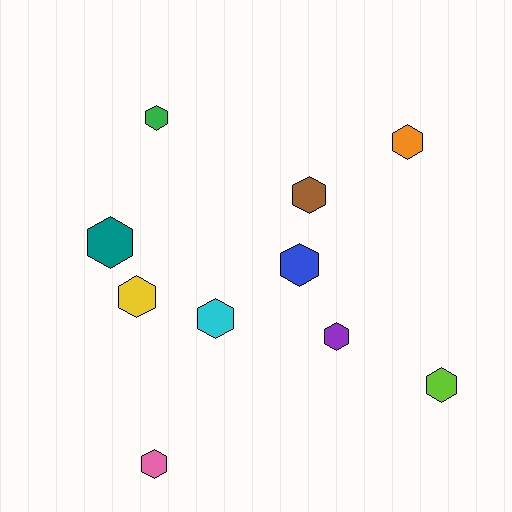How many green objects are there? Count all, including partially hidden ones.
There is 1 green object.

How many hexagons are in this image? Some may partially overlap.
There are 10 hexagons.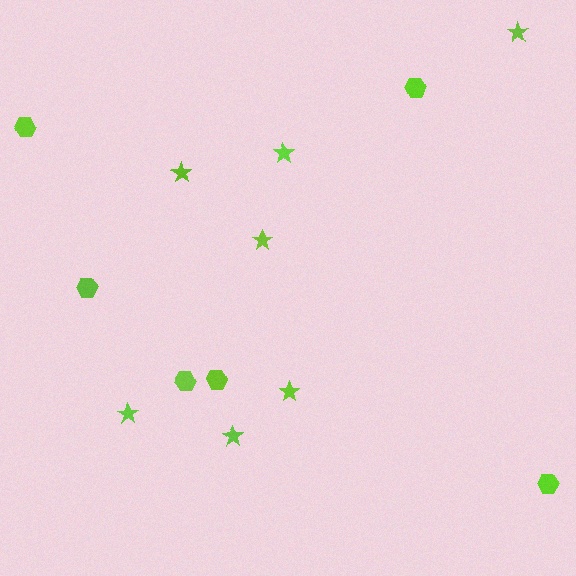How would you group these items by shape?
There are 2 groups: one group of hexagons (6) and one group of stars (7).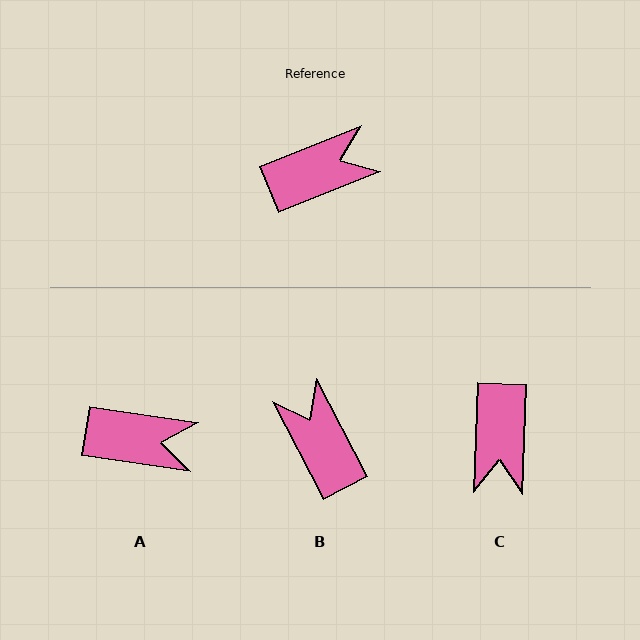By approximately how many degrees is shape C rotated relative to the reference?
Approximately 114 degrees clockwise.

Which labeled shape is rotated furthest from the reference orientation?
C, about 114 degrees away.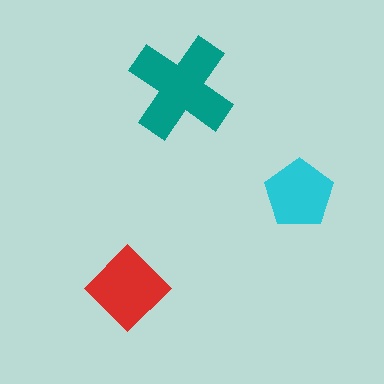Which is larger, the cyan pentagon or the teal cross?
The teal cross.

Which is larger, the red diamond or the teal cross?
The teal cross.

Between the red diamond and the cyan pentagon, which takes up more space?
The red diamond.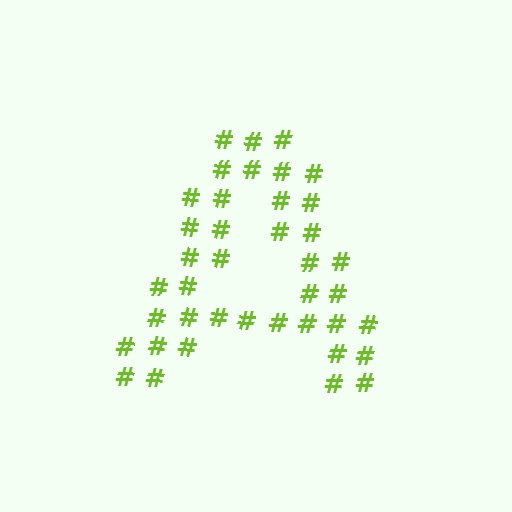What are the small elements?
The small elements are hash symbols.